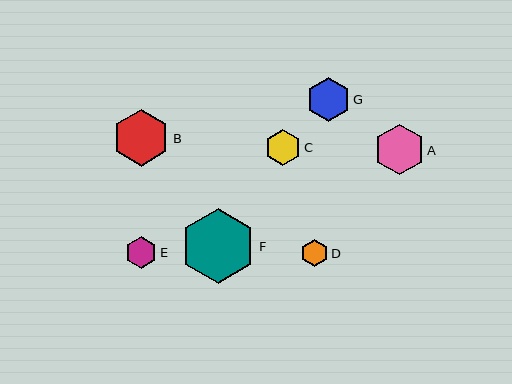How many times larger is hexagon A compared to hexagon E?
Hexagon A is approximately 1.6 times the size of hexagon E.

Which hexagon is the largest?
Hexagon F is the largest with a size of approximately 75 pixels.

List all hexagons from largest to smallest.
From largest to smallest: F, B, A, G, C, E, D.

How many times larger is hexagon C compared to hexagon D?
Hexagon C is approximately 1.3 times the size of hexagon D.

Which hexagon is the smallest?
Hexagon D is the smallest with a size of approximately 27 pixels.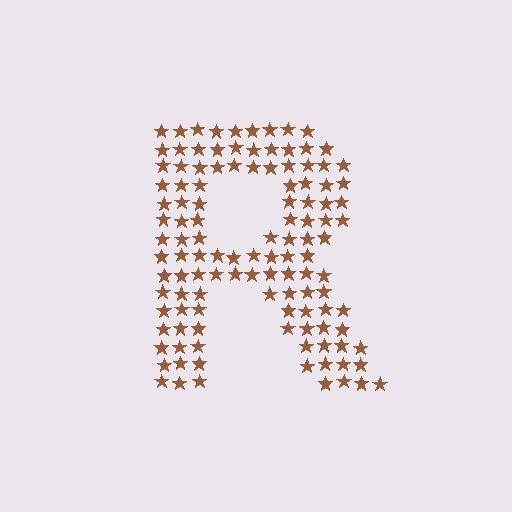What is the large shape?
The large shape is the letter R.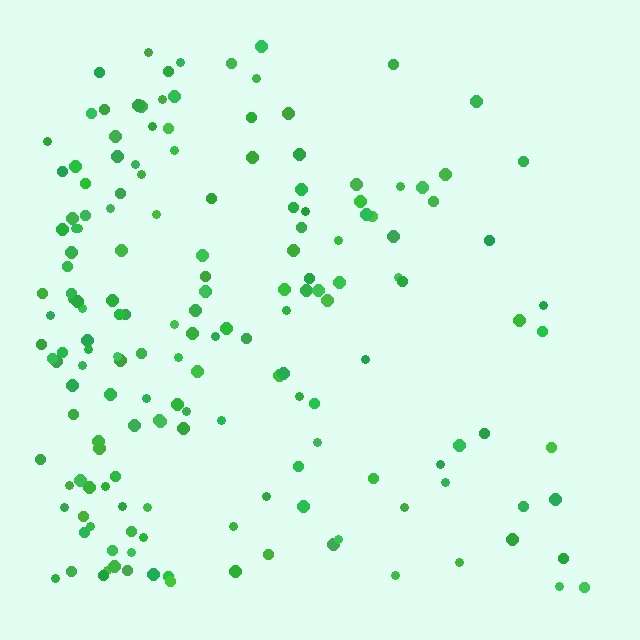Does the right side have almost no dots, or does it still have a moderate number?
Still a moderate number, just noticeably fewer than the left.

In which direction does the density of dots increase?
From right to left, with the left side densest.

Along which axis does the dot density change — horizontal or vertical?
Horizontal.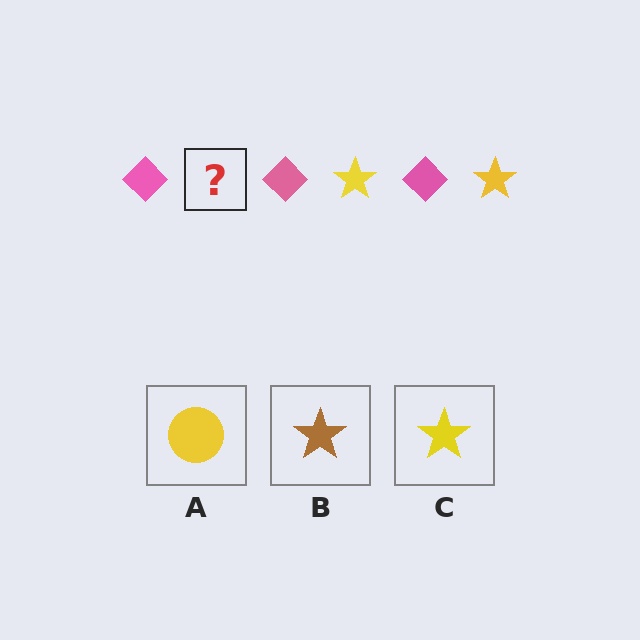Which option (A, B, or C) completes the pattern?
C.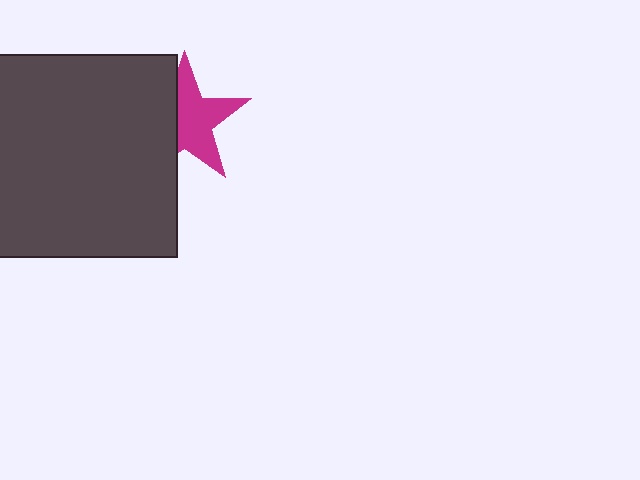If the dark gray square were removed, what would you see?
You would see the complete magenta star.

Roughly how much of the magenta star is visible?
About half of it is visible (roughly 61%).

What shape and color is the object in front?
The object in front is a dark gray square.